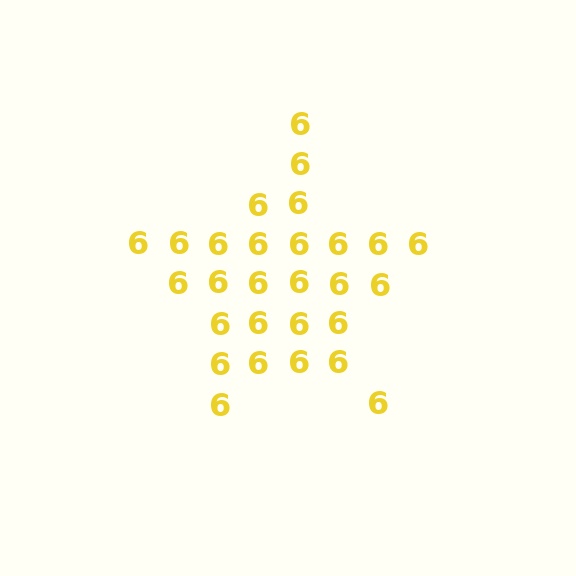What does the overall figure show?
The overall figure shows a star.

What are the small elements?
The small elements are digit 6's.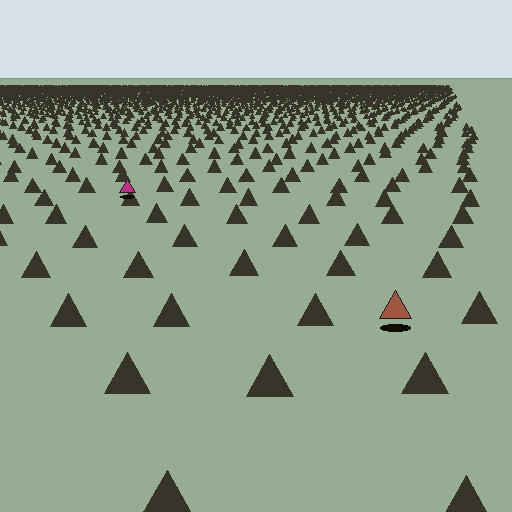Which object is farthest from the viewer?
The magenta triangle is farthest from the viewer. It appears smaller and the ground texture around it is denser.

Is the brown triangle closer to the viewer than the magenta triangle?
Yes. The brown triangle is closer — you can tell from the texture gradient: the ground texture is coarser near it.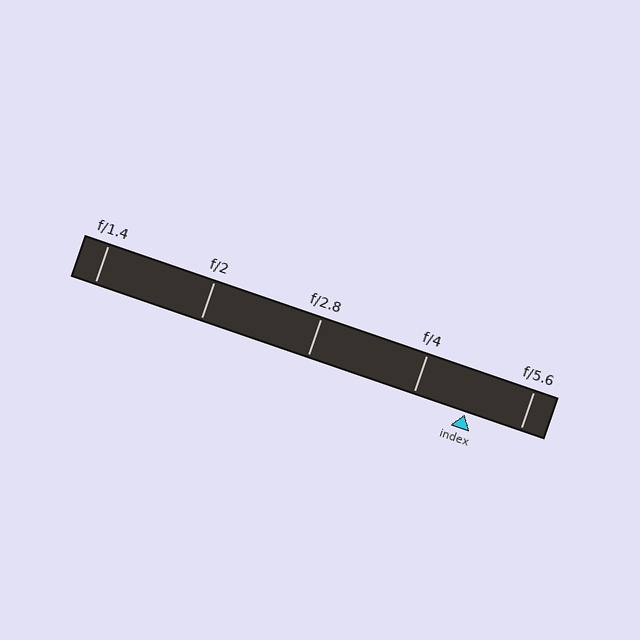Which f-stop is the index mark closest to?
The index mark is closest to f/4.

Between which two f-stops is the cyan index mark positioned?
The index mark is between f/4 and f/5.6.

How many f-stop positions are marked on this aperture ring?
There are 5 f-stop positions marked.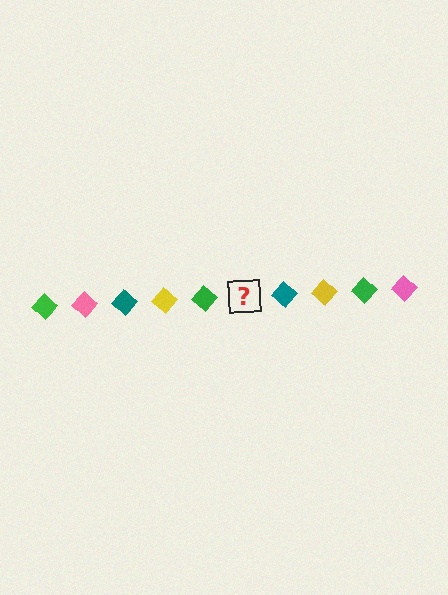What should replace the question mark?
The question mark should be replaced with a pink diamond.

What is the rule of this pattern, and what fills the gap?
The rule is that the pattern cycles through green, pink, teal, yellow diamonds. The gap should be filled with a pink diamond.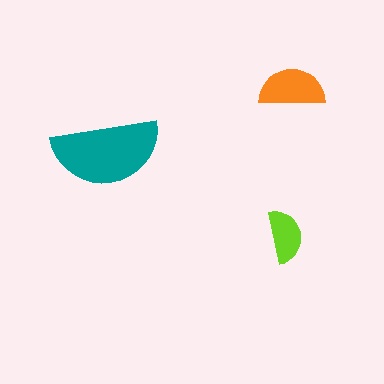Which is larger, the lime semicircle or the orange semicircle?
The orange one.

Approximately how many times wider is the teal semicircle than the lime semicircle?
About 2 times wider.